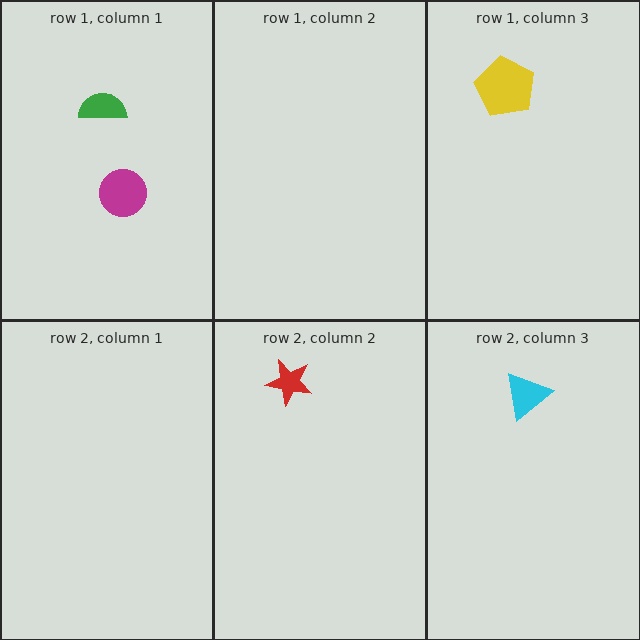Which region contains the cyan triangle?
The row 2, column 3 region.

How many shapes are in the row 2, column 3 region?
1.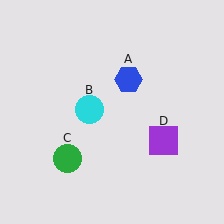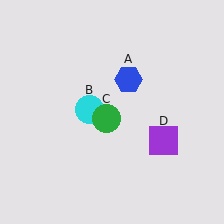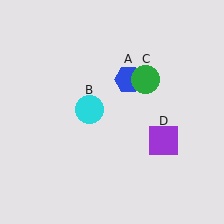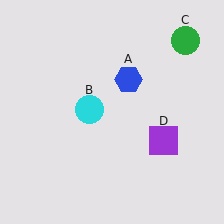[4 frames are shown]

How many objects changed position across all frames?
1 object changed position: green circle (object C).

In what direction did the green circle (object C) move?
The green circle (object C) moved up and to the right.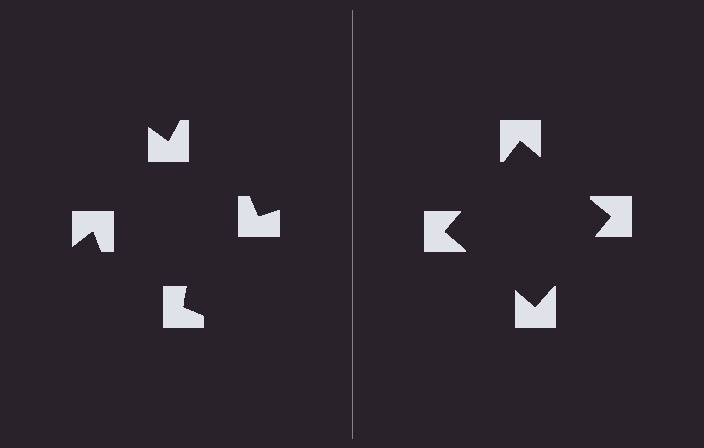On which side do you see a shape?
An illusory square appears on the right side. On the left side the wedge cuts are rotated, so no coherent shape forms.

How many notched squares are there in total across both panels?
8 — 4 on each side.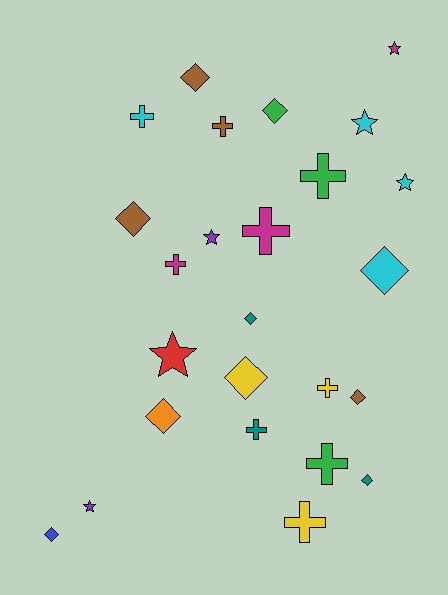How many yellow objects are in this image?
There are 3 yellow objects.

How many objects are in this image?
There are 25 objects.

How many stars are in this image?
There are 6 stars.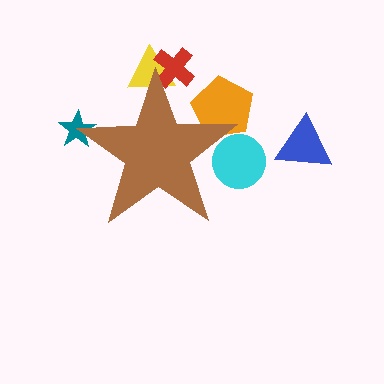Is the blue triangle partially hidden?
No, the blue triangle is fully visible.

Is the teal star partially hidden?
Yes, the teal star is partially hidden behind the brown star.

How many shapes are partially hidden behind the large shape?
5 shapes are partially hidden.